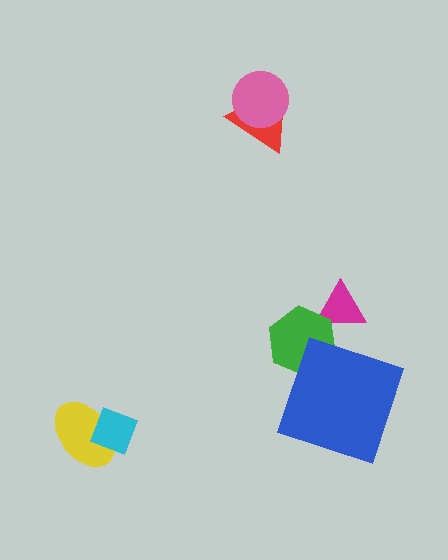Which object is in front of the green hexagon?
The blue square is in front of the green hexagon.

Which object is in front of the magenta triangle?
The green hexagon is in front of the magenta triangle.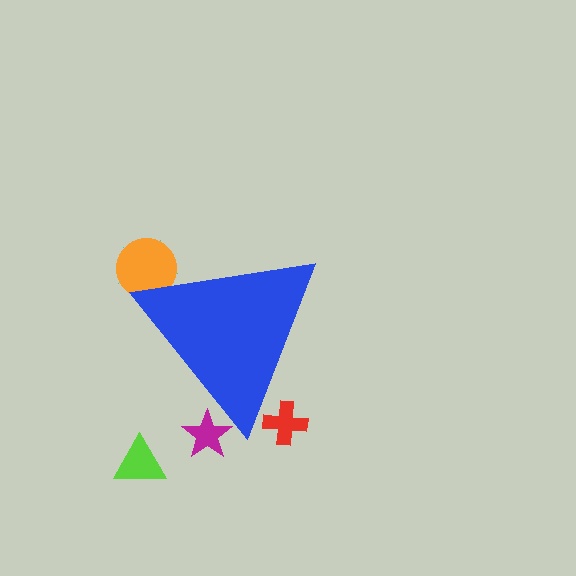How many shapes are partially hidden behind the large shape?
4 shapes are partially hidden.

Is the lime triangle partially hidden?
No, the lime triangle is fully visible.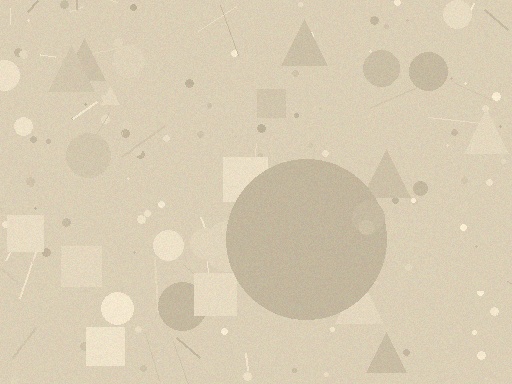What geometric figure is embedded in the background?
A circle is embedded in the background.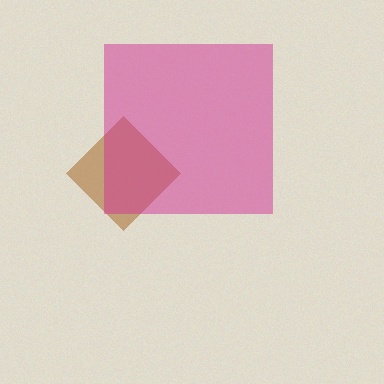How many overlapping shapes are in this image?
There are 2 overlapping shapes in the image.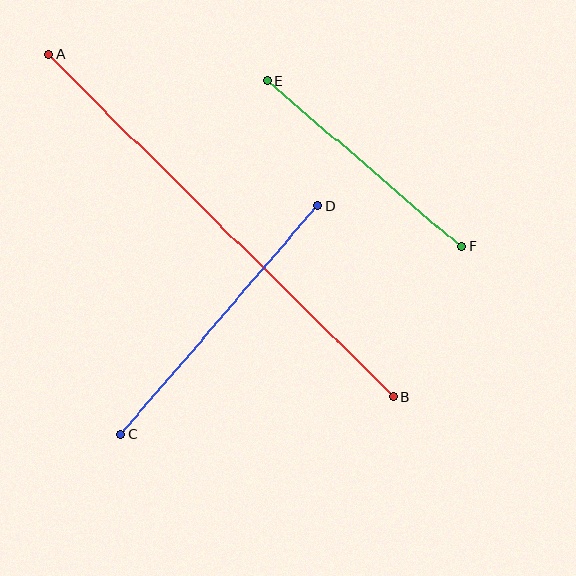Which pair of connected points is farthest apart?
Points A and B are farthest apart.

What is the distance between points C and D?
The distance is approximately 302 pixels.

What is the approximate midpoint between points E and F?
The midpoint is at approximately (364, 164) pixels.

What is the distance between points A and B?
The distance is approximately 486 pixels.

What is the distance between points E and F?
The distance is approximately 255 pixels.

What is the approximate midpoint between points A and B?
The midpoint is at approximately (221, 226) pixels.